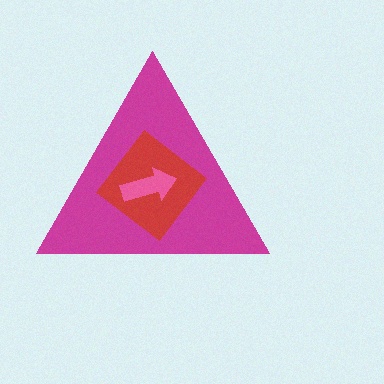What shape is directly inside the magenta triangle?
The red diamond.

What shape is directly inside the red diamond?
The pink arrow.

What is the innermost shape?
The pink arrow.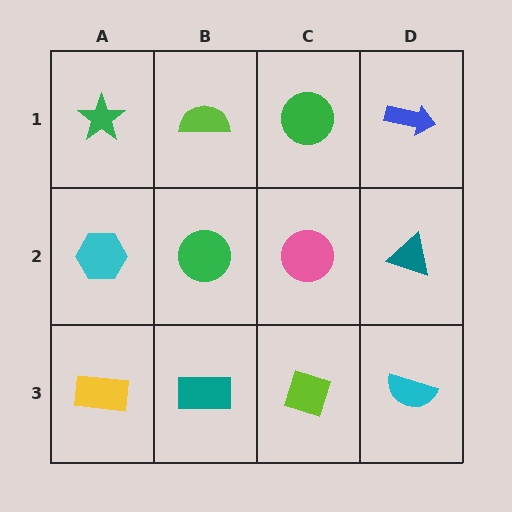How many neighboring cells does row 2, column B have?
4.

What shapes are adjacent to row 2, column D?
A blue arrow (row 1, column D), a cyan semicircle (row 3, column D), a pink circle (row 2, column C).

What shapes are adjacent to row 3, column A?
A cyan hexagon (row 2, column A), a teal rectangle (row 3, column B).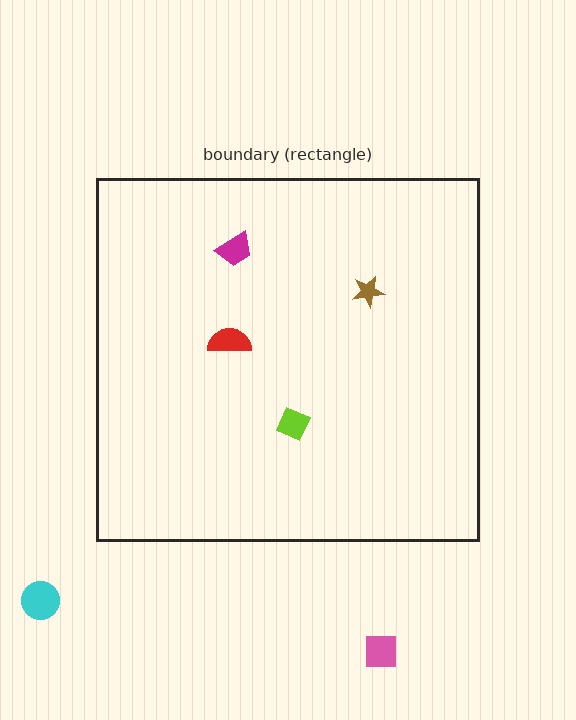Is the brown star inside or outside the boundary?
Inside.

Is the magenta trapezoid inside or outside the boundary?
Inside.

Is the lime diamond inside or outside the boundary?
Inside.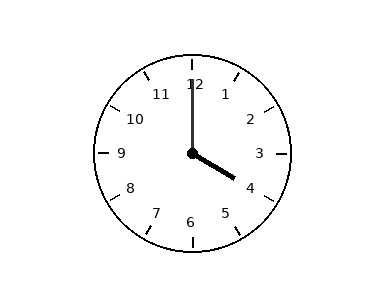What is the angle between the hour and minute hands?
Approximately 120 degrees.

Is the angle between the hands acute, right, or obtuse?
It is obtuse.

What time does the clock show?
4:00.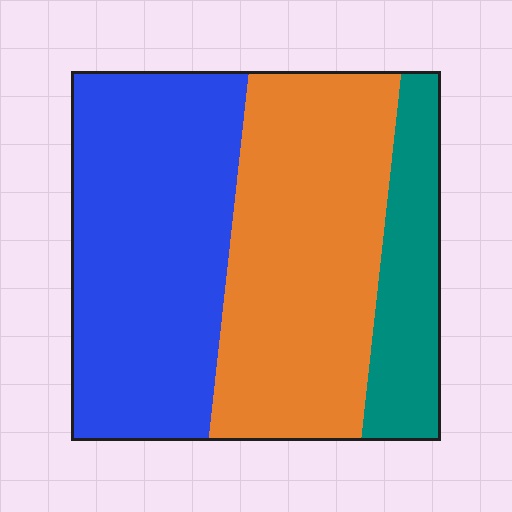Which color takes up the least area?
Teal, at roughly 15%.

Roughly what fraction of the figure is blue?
Blue covers around 45% of the figure.